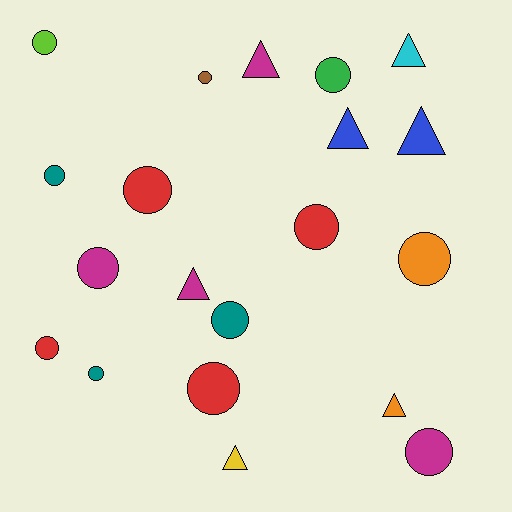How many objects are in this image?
There are 20 objects.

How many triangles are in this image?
There are 7 triangles.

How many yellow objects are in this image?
There is 1 yellow object.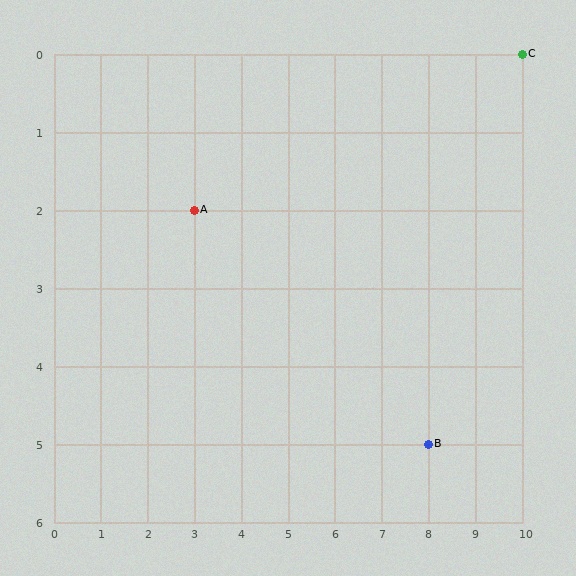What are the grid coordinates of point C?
Point C is at grid coordinates (10, 0).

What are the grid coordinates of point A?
Point A is at grid coordinates (3, 2).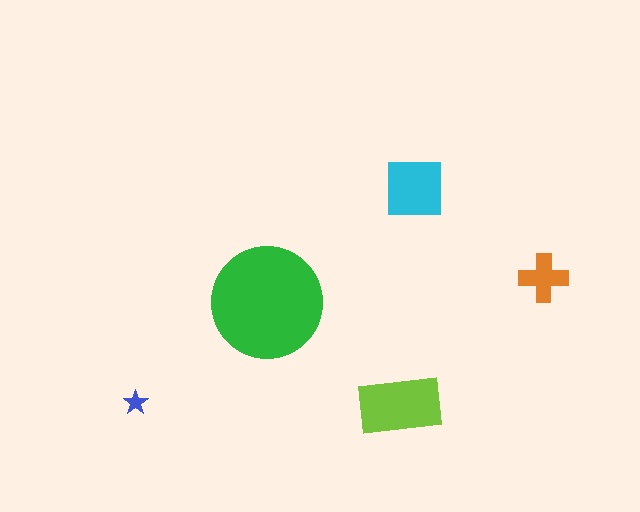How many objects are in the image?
There are 5 objects in the image.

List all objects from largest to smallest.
The green circle, the lime rectangle, the cyan square, the orange cross, the blue star.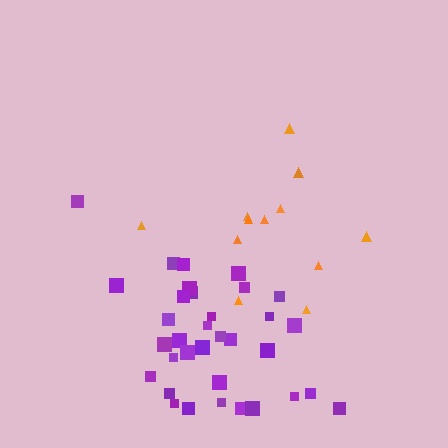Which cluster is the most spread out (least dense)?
Orange.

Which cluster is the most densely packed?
Purple.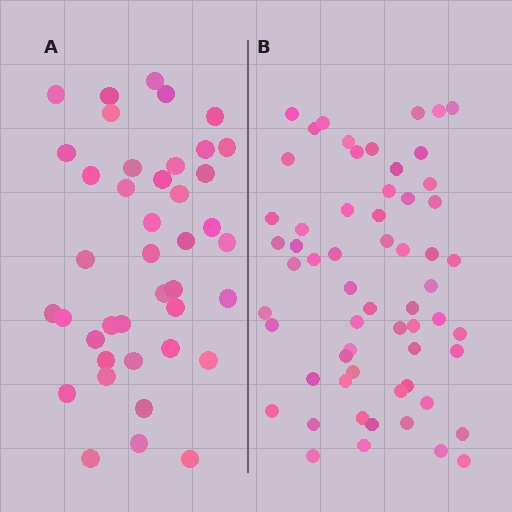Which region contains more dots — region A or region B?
Region B (the right region) has more dots.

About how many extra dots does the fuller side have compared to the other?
Region B has approximately 20 more dots than region A.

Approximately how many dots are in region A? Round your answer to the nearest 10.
About 40 dots. (The exact count is 41, which rounds to 40.)